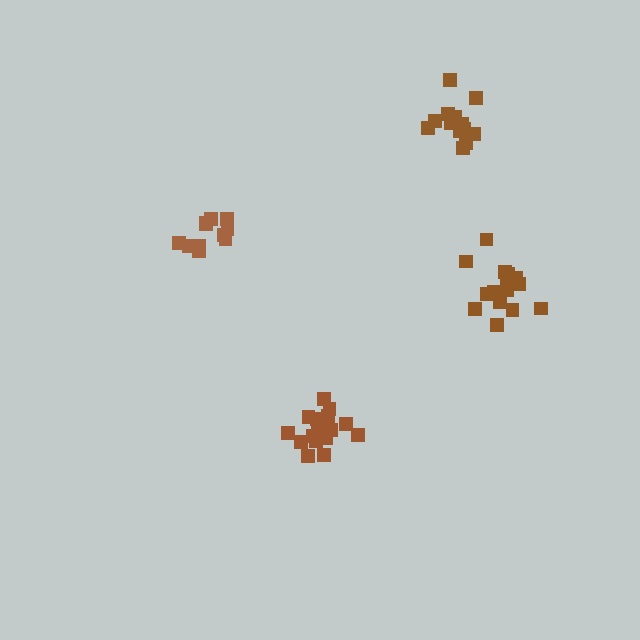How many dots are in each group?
Group 1: 15 dots, Group 2: 16 dots, Group 3: 13 dots, Group 4: 11 dots (55 total).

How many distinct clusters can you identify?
There are 4 distinct clusters.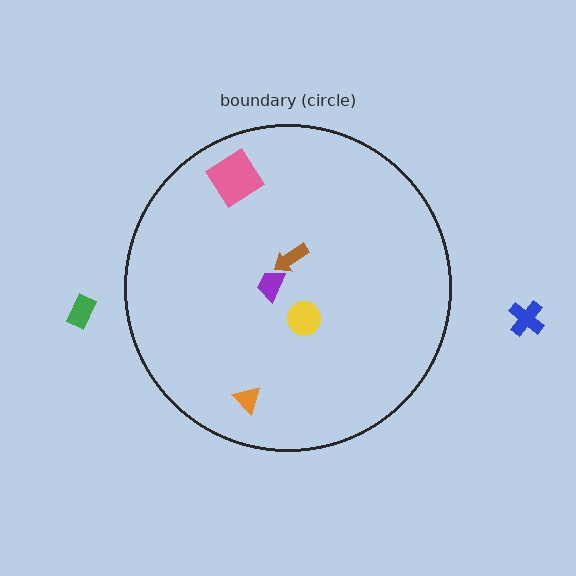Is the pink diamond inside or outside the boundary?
Inside.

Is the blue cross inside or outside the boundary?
Outside.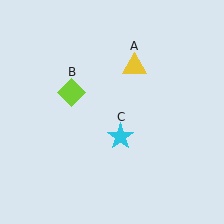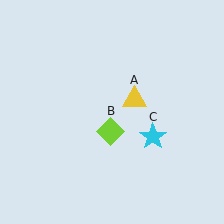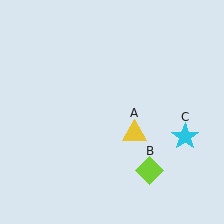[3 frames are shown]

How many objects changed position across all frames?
3 objects changed position: yellow triangle (object A), lime diamond (object B), cyan star (object C).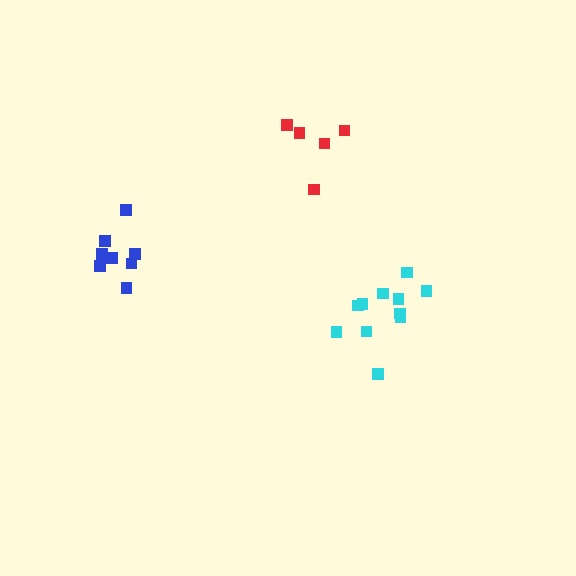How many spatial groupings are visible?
There are 3 spatial groupings.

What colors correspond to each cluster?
The clusters are colored: cyan, red, blue.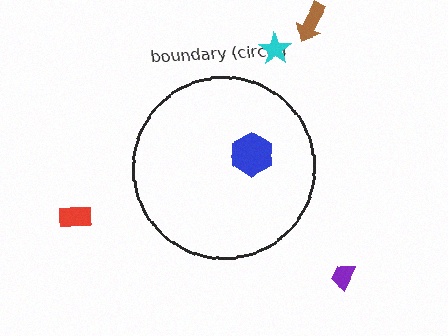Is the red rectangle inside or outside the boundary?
Outside.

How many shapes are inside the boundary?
1 inside, 4 outside.